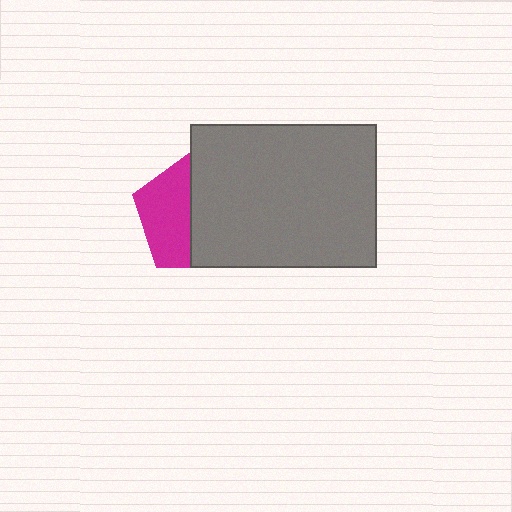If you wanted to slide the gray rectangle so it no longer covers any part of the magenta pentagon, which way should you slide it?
Slide it right — that is the most direct way to separate the two shapes.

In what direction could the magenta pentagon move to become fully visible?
The magenta pentagon could move left. That would shift it out from behind the gray rectangle entirely.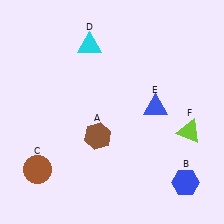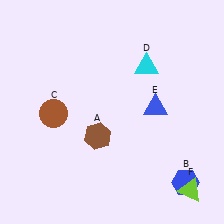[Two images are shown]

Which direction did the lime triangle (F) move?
The lime triangle (F) moved down.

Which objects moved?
The objects that moved are: the brown circle (C), the cyan triangle (D), the lime triangle (F).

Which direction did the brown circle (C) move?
The brown circle (C) moved up.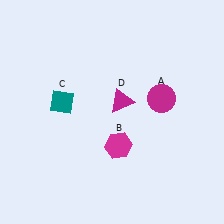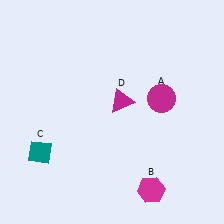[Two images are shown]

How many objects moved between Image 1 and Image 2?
2 objects moved between the two images.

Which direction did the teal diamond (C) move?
The teal diamond (C) moved down.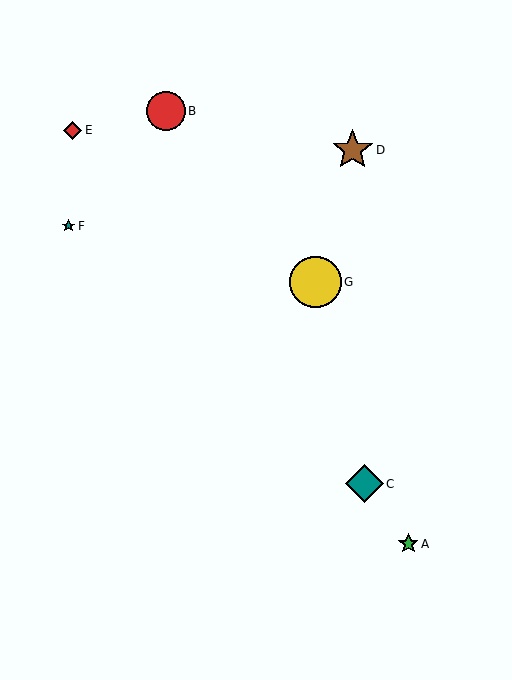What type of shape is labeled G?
Shape G is a yellow circle.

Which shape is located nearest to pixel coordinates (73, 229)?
The teal star (labeled F) at (69, 226) is nearest to that location.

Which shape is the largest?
The yellow circle (labeled G) is the largest.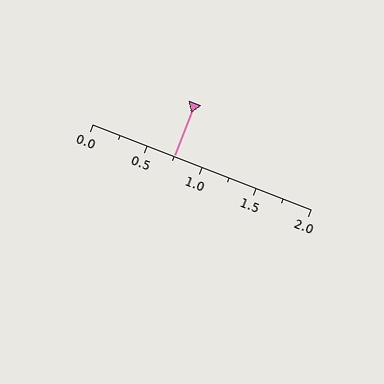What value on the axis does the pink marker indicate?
The marker indicates approximately 0.75.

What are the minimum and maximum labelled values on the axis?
The axis runs from 0.0 to 2.0.